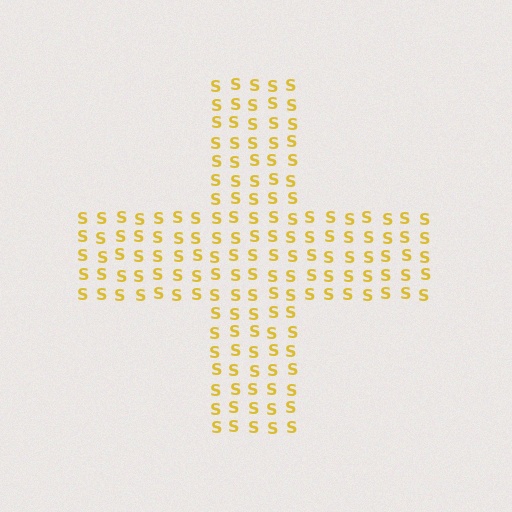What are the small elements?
The small elements are letter S's.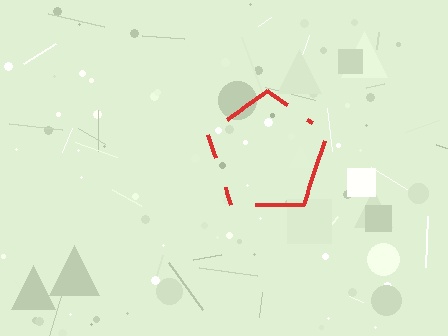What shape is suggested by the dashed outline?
The dashed outline suggests a pentagon.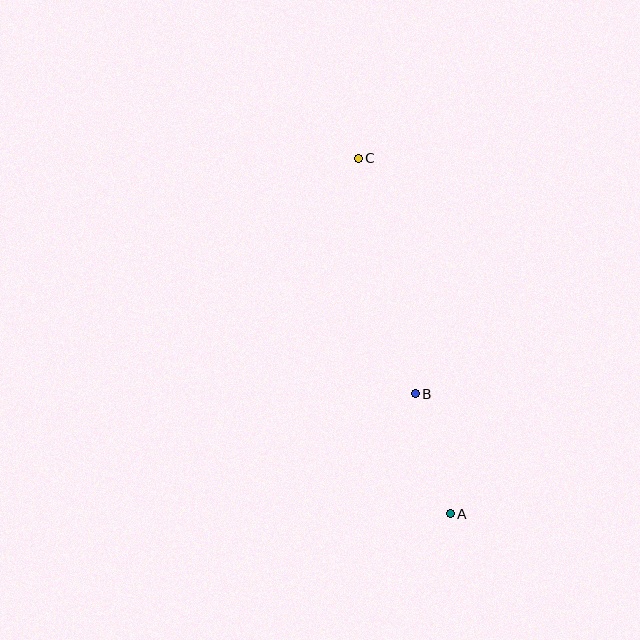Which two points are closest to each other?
Points A and B are closest to each other.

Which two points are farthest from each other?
Points A and C are farthest from each other.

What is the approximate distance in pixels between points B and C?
The distance between B and C is approximately 242 pixels.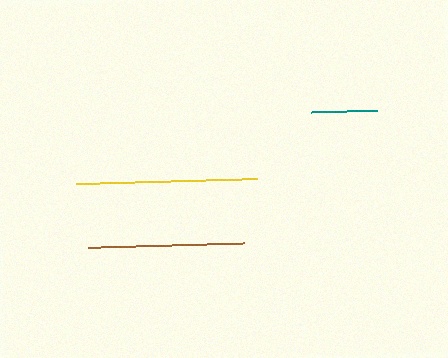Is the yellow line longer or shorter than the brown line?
The yellow line is longer than the brown line.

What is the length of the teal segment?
The teal segment is approximately 65 pixels long.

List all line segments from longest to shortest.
From longest to shortest: yellow, brown, teal.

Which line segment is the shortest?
The teal line is the shortest at approximately 65 pixels.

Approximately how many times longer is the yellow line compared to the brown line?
The yellow line is approximately 1.2 times the length of the brown line.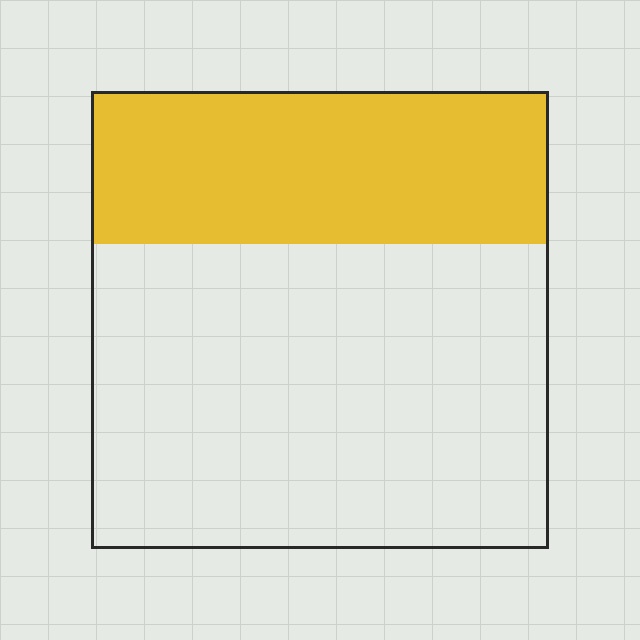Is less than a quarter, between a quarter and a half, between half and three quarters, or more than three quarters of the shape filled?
Between a quarter and a half.